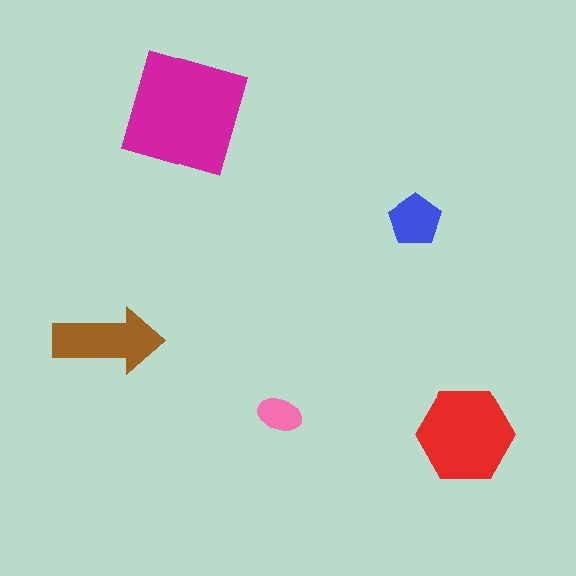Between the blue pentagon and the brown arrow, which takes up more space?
The brown arrow.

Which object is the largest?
The magenta square.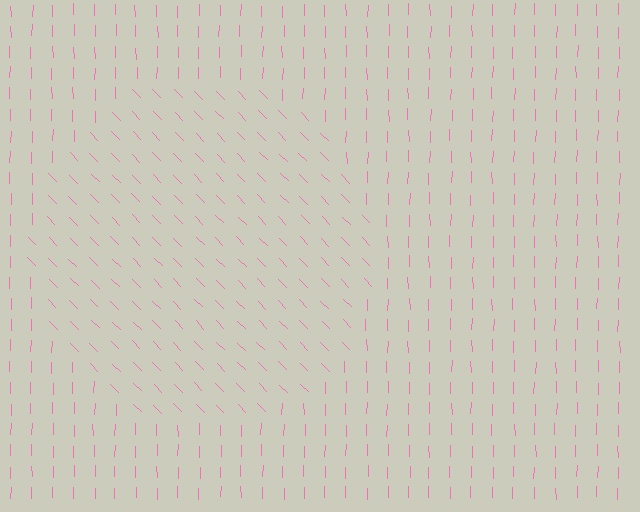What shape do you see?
I see a circle.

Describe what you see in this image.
The image is filled with small pink line segments. A circle region in the image has lines oriented differently from the surrounding lines, creating a visible texture boundary.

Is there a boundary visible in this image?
Yes, there is a texture boundary formed by a change in line orientation.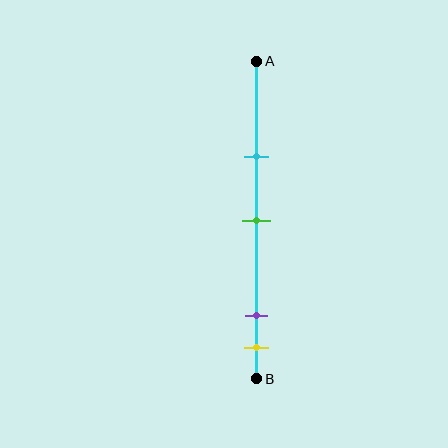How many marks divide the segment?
There are 4 marks dividing the segment.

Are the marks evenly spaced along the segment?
No, the marks are not evenly spaced.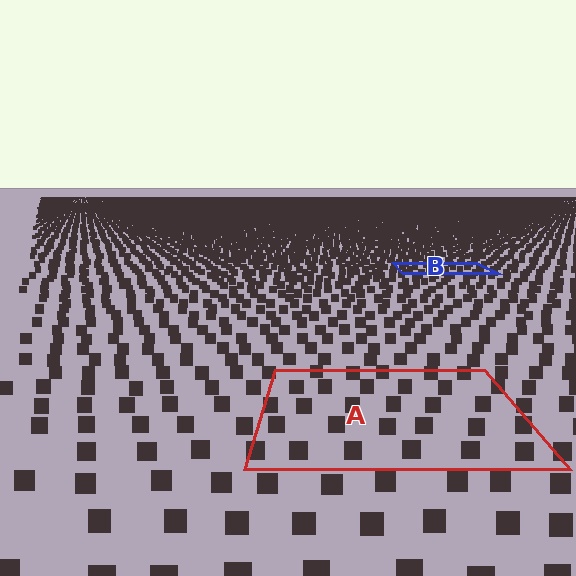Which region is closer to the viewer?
Region A is closer. The texture elements there are larger and more spread out.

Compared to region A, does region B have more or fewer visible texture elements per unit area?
Region B has more texture elements per unit area — they are packed more densely because it is farther away.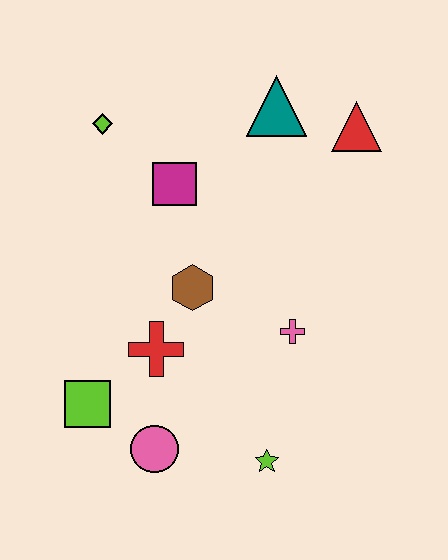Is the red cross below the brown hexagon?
Yes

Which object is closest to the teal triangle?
The red triangle is closest to the teal triangle.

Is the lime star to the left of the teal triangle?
Yes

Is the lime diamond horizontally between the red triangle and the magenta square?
No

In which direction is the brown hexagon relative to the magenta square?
The brown hexagon is below the magenta square.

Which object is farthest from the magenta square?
The lime star is farthest from the magenta square.